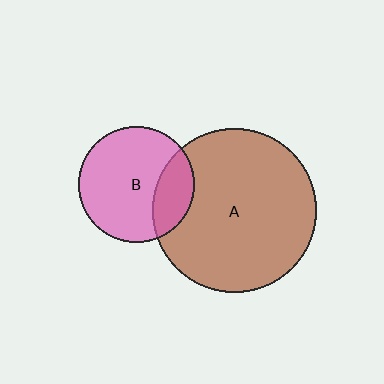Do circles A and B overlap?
Yes.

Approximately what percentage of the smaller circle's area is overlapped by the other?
Approximately 25%.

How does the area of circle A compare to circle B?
Approximately 2.0 times.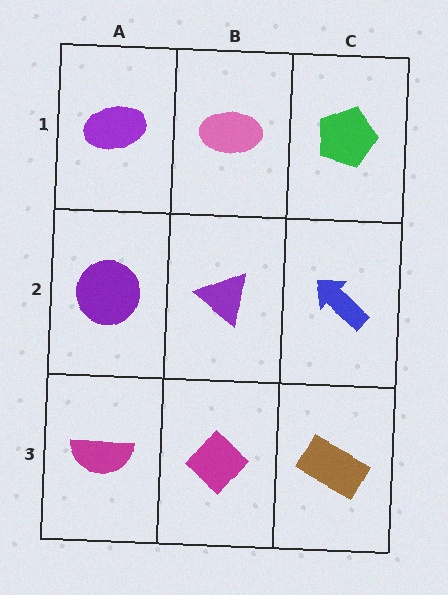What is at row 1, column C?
A green pentagon.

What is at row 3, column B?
A magenta diamond.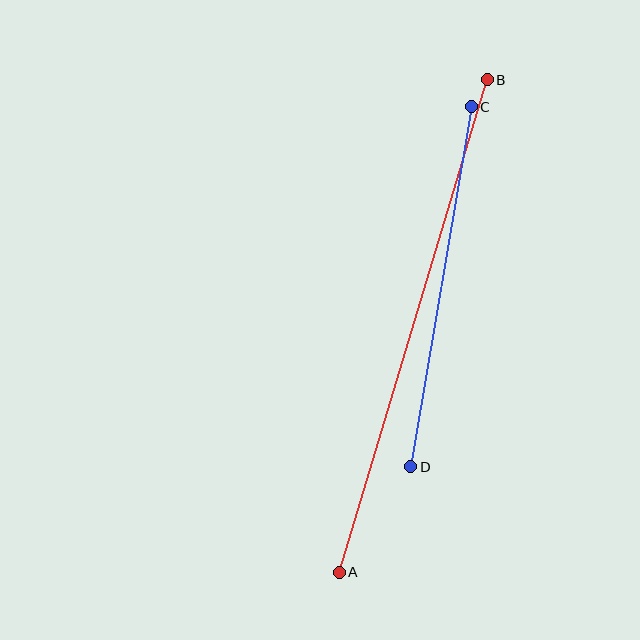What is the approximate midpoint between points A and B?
The midpoint is at approximately (413, 326) pixels.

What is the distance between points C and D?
The distance is approximately 365 pixels.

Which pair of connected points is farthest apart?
Points A and B are farthest apart.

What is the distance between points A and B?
The distance is approximately 514 pixels.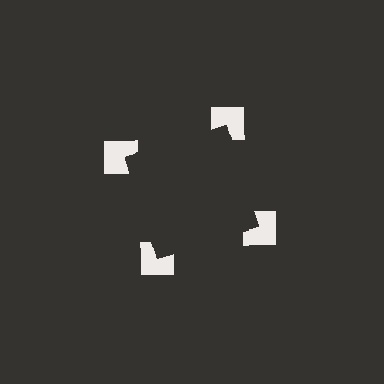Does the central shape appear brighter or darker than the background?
It typically appears slightly darker than the background, even though no actual brightness change is drawn.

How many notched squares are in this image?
There are 4 — one at each vertex of the illusory square.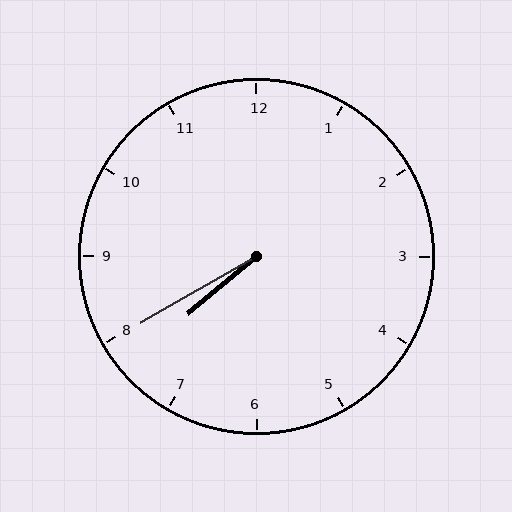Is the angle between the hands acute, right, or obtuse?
It is acute.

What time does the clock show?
7:40.